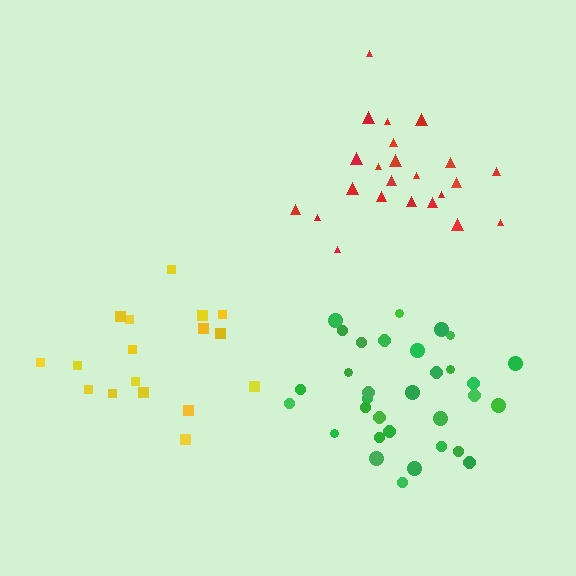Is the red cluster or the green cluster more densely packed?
Red.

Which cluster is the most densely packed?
Red.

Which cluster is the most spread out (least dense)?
Yellow.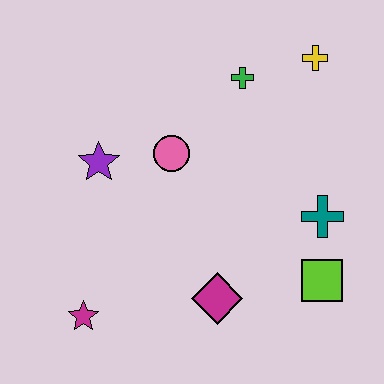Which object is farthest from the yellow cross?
The magenta star is farthest from the yellow cross.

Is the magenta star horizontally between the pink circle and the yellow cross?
No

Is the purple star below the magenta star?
No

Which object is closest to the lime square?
The teal cross is closest to the lime square.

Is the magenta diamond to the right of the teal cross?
No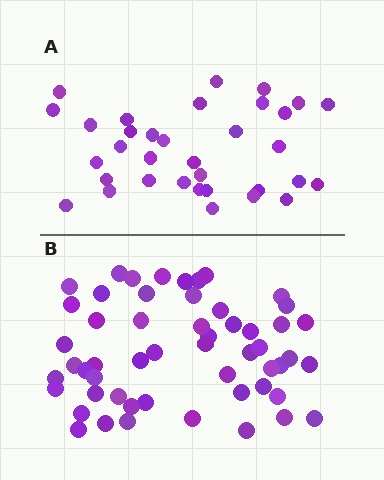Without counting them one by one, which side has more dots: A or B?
Region B (the bottom region) has more dots.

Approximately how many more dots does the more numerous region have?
Region B has approximately 20 more dots than region A.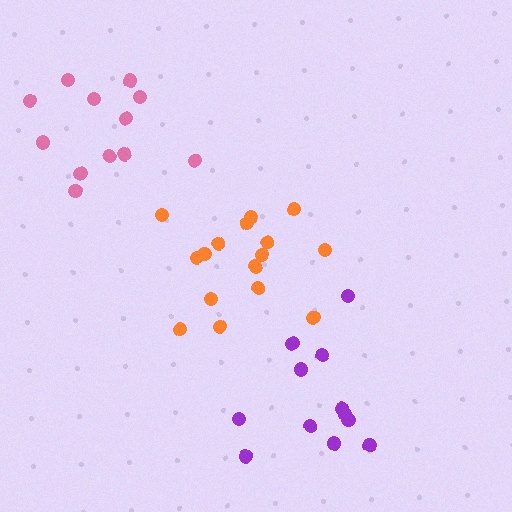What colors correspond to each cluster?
The clusters are colored: orange, pink, purple.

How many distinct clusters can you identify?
There are 3 distinct clusters.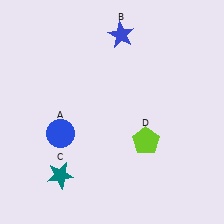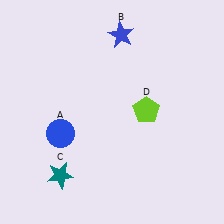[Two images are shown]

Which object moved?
The lime pentagon (D) moved up.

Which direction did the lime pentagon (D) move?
The lime pentagon (D) moved up.